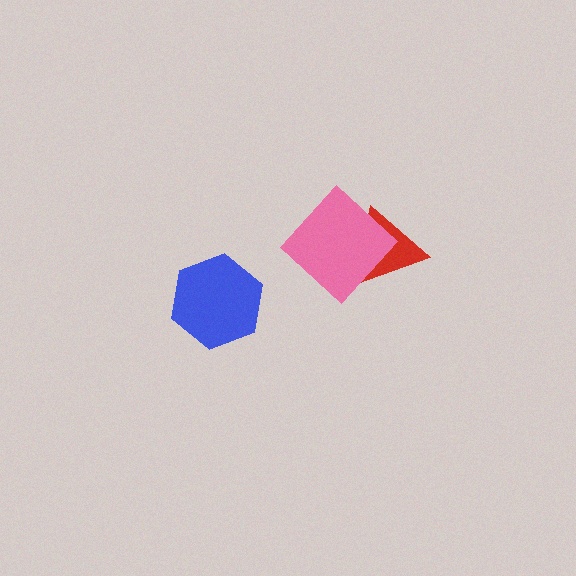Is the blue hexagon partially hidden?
No, no other shape covers it.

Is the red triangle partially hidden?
Yes, it is partially covered by another shape.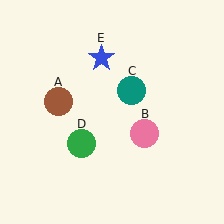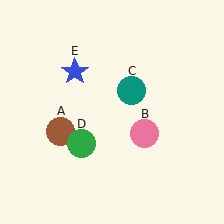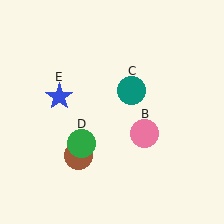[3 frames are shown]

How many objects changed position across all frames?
2 objects changed position: brown circle (object A), blue star (object E).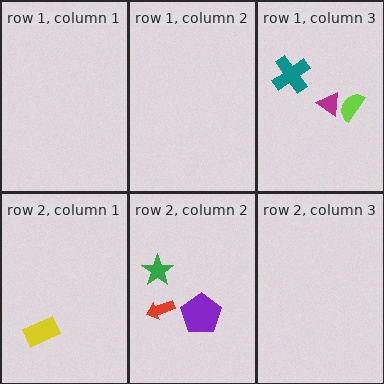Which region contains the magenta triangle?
The row 1, column 3 region.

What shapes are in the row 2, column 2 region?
The green star, the purple pentagon, the red arrow.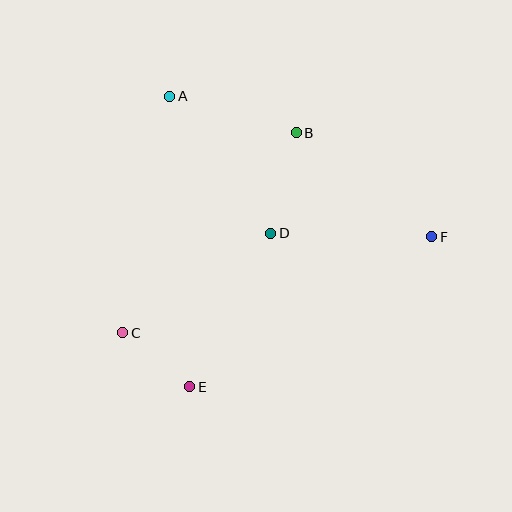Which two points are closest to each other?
Points C and E are closest to each other.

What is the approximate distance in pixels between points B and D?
The distance between B and D is approximately 104 pixels.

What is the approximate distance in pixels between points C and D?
The distance between C and D is approximately 178 pixels.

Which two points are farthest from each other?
Points C and F are farthest from each other.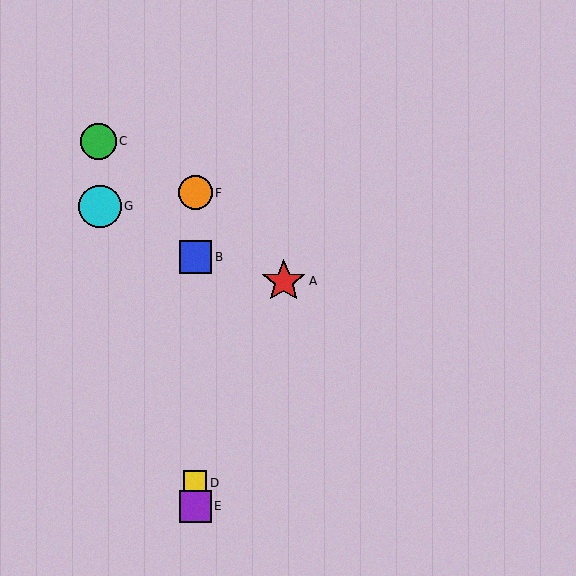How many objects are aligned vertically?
4 objects (B, D, E, F) are aligned vertically.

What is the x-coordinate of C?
Object C is at x≈98.